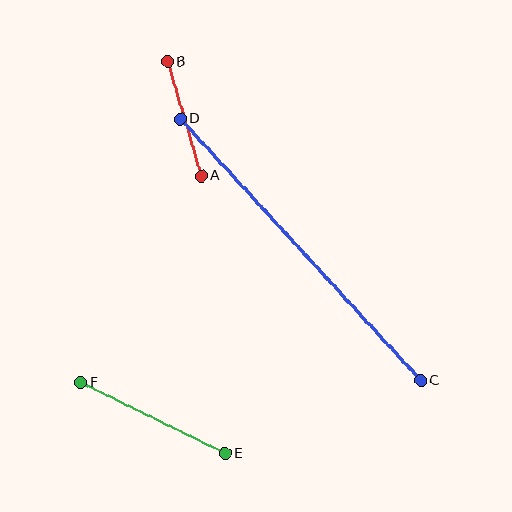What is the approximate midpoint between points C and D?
The midpoint is at approximately (301, 250) pixels.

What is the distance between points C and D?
The distance is approximately 356 pixels.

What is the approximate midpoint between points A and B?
The midpoint is at approximately (184, 119) pixels.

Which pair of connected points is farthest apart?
Points C and D are farthest apart.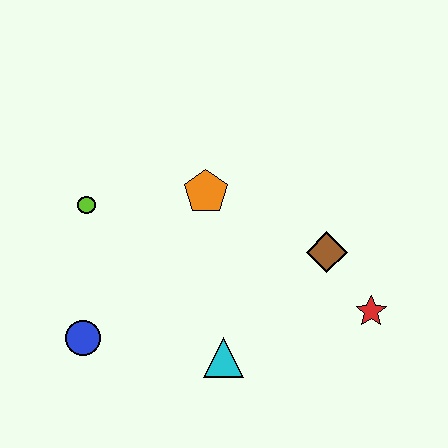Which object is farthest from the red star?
The lime circle is farthest from the red star.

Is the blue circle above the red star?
No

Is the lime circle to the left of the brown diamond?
Yes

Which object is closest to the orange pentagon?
The lime circle is closest to the orange pentagon.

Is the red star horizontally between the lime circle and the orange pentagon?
No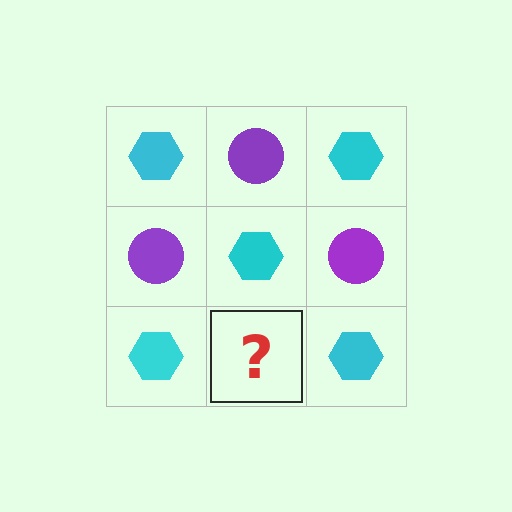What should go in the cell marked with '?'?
The missing cell should contain a purple circle.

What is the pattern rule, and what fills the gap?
The rule is that it alternates cyan hexagon and purple circle in a checkerboard pattern. The gap should be filled with a purple circle.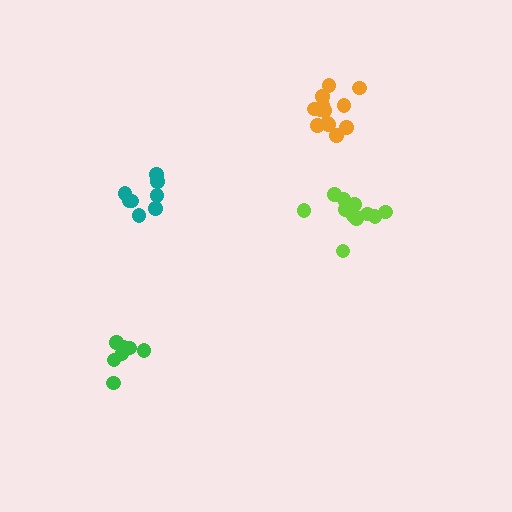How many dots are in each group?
Group 1: 13 dots, Group 2: 8 dots, Group 3: 8 dots, Group 4: 12 dots (41 total).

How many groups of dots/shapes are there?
There are 4 groups.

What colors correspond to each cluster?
The clusters are colored: orange, teal, green, lime.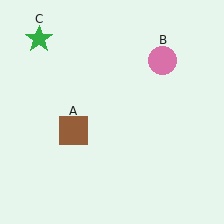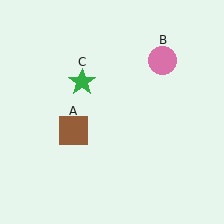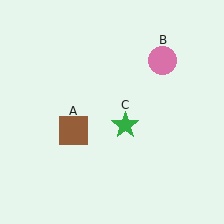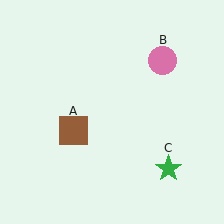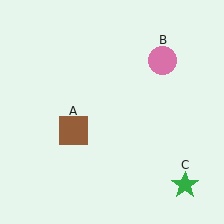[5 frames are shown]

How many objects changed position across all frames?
1 object changed position: green star (object C).